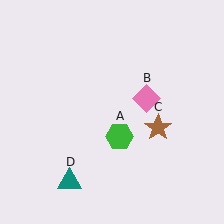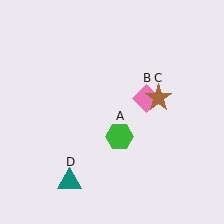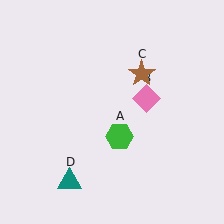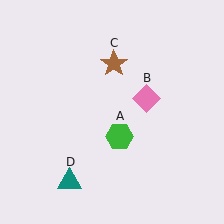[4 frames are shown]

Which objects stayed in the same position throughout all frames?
Green hexagon (object A) and pink diamond (object B) and teal triangle (object D) remained stationary.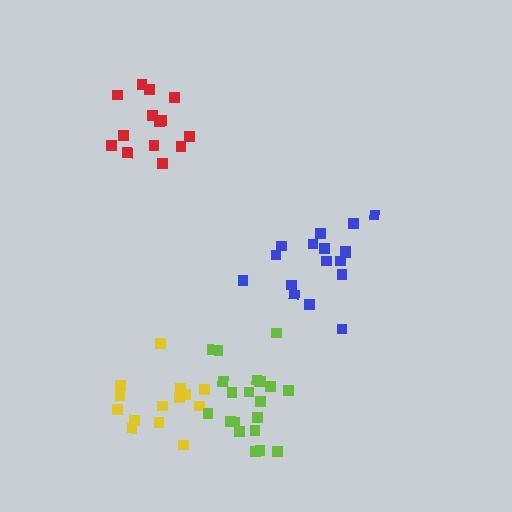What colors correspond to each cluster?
The clusters are colored: yellow, lime, blue, red.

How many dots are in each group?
Group 1: 14 dots, Group 2: 20 dots, Group 3: 17 dots, Group 4: 14 dots (65 total).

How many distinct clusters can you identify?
There are 4 distinct clusters.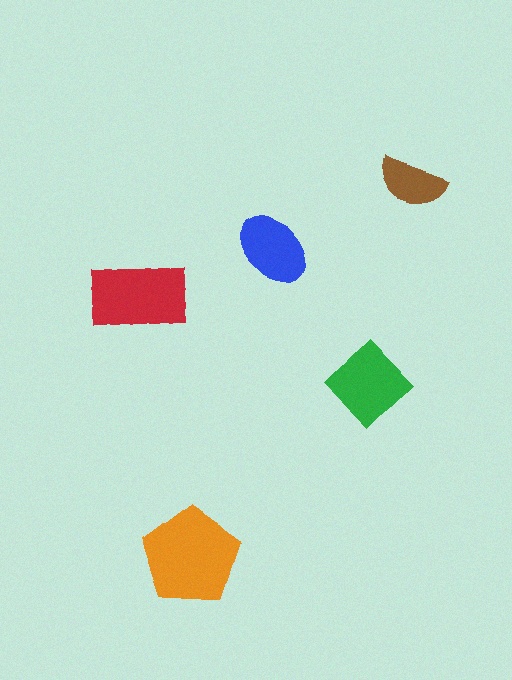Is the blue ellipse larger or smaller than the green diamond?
Smaller.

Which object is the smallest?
The brown semicircle.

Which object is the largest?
The orange pentagon.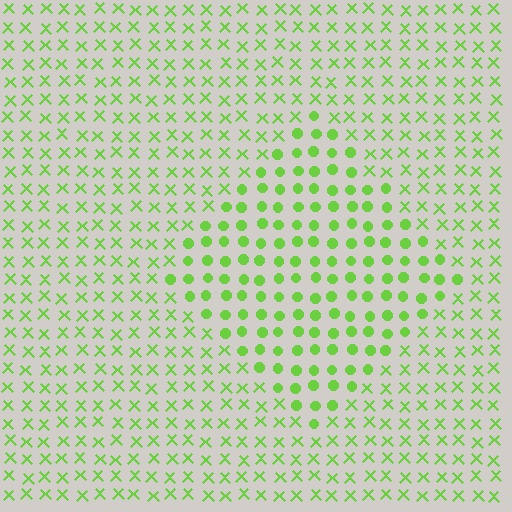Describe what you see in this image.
The image is filled with small lime elements arranged in a uniform grid. A diamond-shaped region contains circles, while the surrounding area contains X marks. The boundary is defined purely by the change in element shape.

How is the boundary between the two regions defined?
The boundary is defined by a change in element shape: circles inside vs. X marks outside. All elements share the same color and spacing.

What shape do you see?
I see a diamond.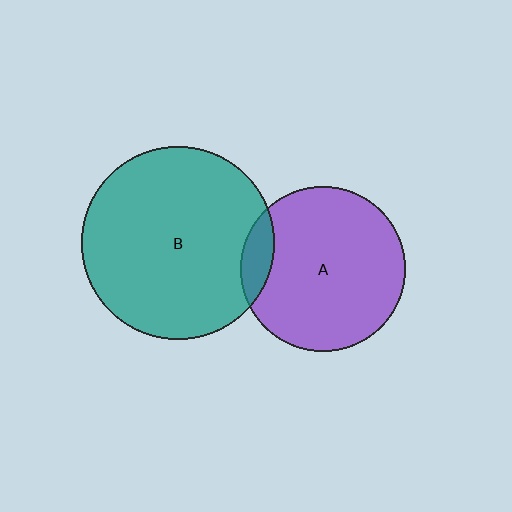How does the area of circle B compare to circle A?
Approximately 1.4 times.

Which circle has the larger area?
Circle B (teal).